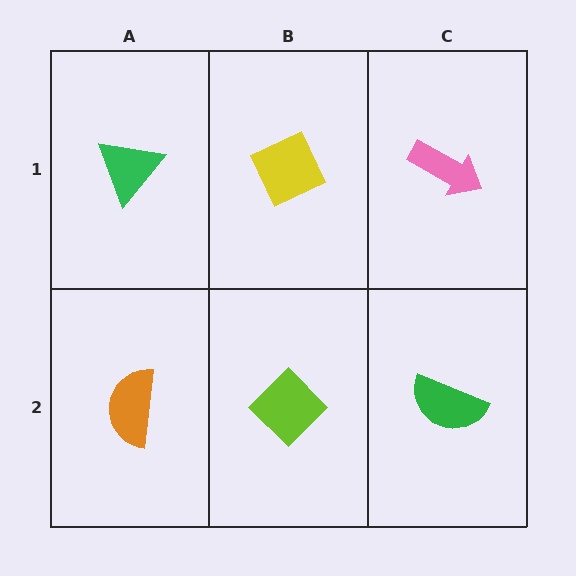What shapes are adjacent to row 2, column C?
A pink arrow (row 1, column C), a lime diamond (row 2, column B).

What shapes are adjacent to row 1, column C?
A green semicircle (row 2, column C), a yellow diamond (row 1, column B).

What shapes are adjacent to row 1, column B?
A lime diamond (row 2, column B), a green triangle (row 1, column A), a pink arrow (row 1, column C).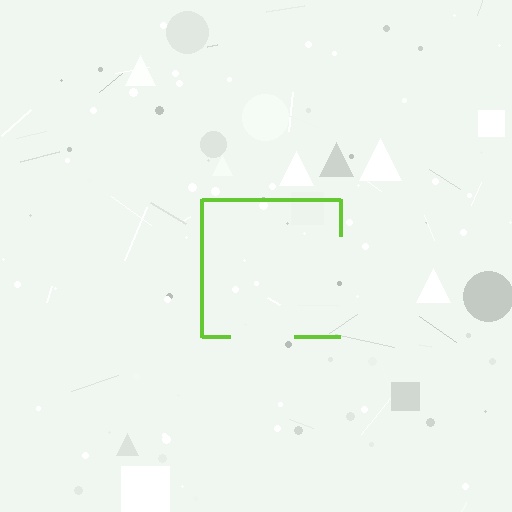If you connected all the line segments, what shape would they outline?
They would outline a square.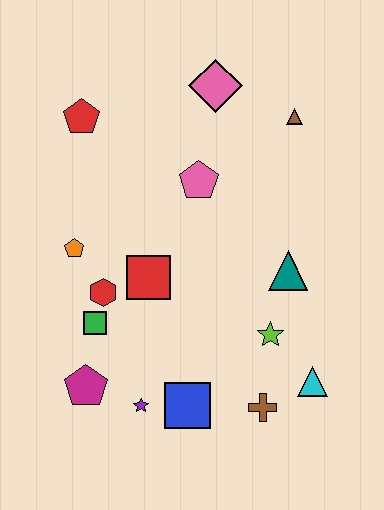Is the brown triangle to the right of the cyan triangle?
No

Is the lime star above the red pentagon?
No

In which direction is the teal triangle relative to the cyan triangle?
The teal triangle is above the cyan triangle.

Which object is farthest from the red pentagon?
The cyan triangle is farthest from the red pentagon.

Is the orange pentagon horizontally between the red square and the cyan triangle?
No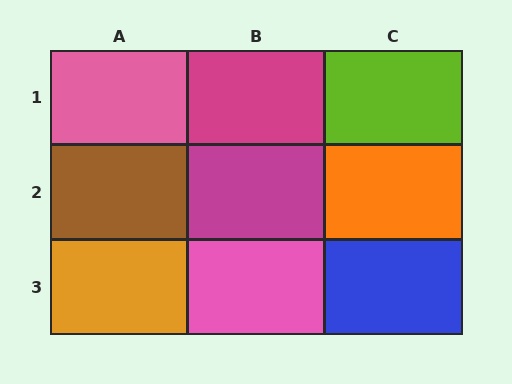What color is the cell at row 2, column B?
Magenta.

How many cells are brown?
1 cell is brown.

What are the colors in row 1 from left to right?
Pink, magenta, lime.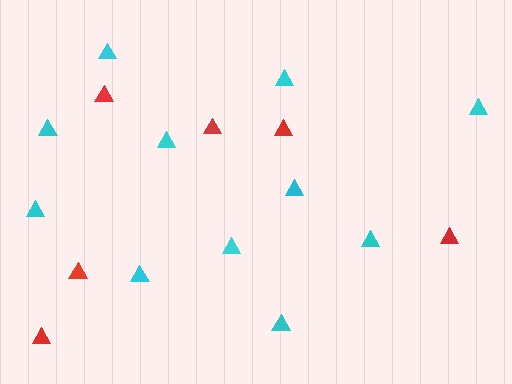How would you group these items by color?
There are 2 groups: one group of red triangles (6) and one group of cyan triangles (11).